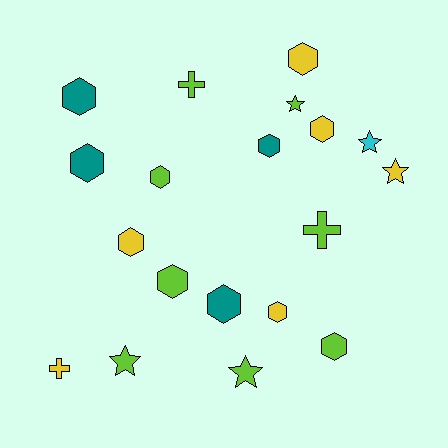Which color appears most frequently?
Lime, with 8 objects.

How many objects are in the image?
There are 19 objects.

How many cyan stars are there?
There is 1 cyan star.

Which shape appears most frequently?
Hexagon, with 11 objects.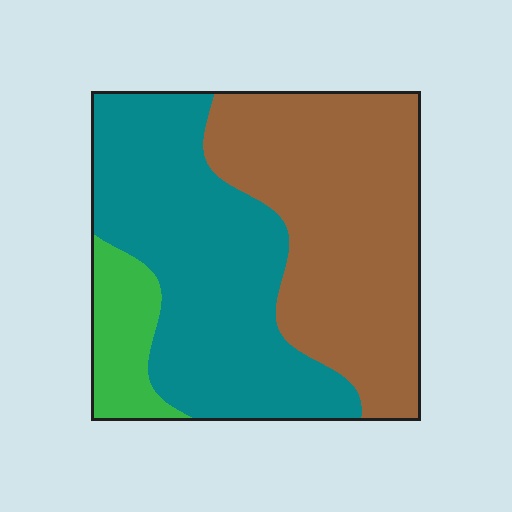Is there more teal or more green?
Teal.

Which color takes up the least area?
Green, at roughly 10%.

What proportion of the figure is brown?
Brown covers about 45% of the figure.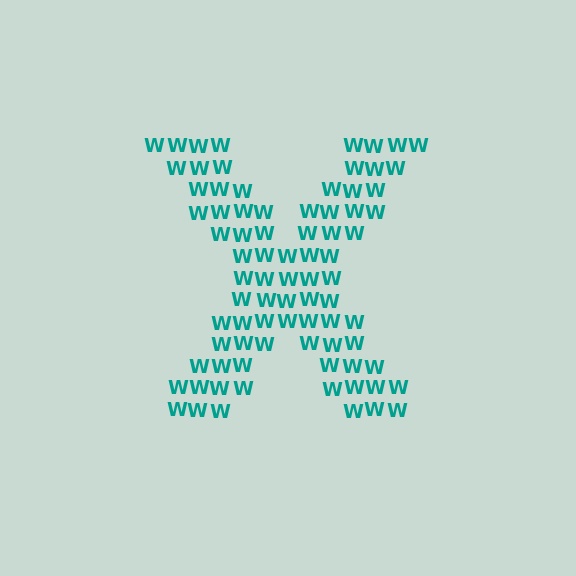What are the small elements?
The small elements are letter W's.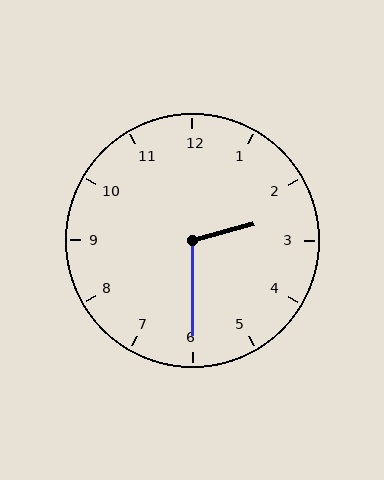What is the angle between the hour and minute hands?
Approximately 105 degrees.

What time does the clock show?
2:30.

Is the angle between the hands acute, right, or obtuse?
It is obtuse.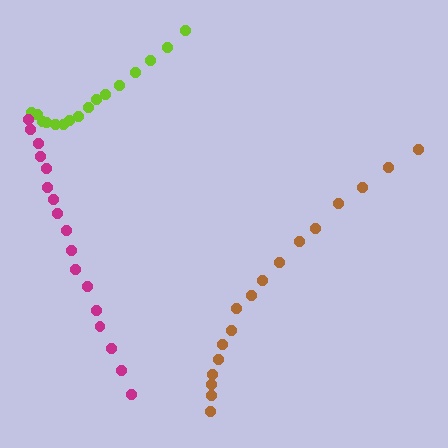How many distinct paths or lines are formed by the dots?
There are 3 distinct paths.